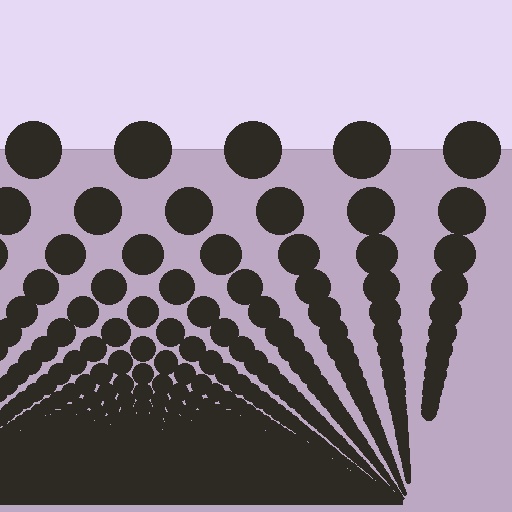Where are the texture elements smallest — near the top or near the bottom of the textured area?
Near the bottom.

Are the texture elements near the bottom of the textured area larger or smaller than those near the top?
Smaller. The gradient is inverted — elements near the bottom are smaller and denser.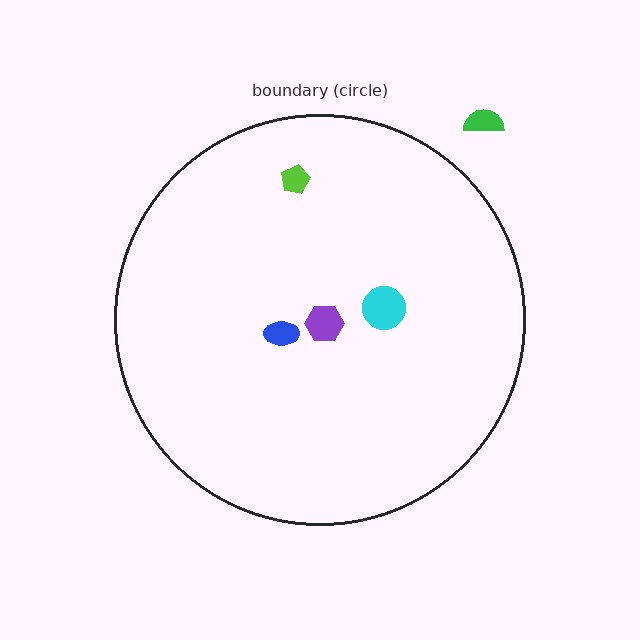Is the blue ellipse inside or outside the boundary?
Inside.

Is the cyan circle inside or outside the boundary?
Inside.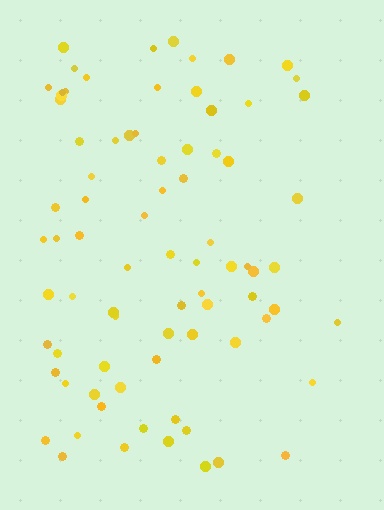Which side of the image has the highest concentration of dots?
The left.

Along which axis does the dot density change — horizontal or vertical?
Horizontal.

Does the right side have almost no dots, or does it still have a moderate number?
Still a moderate number, just noticeably fewer than the left.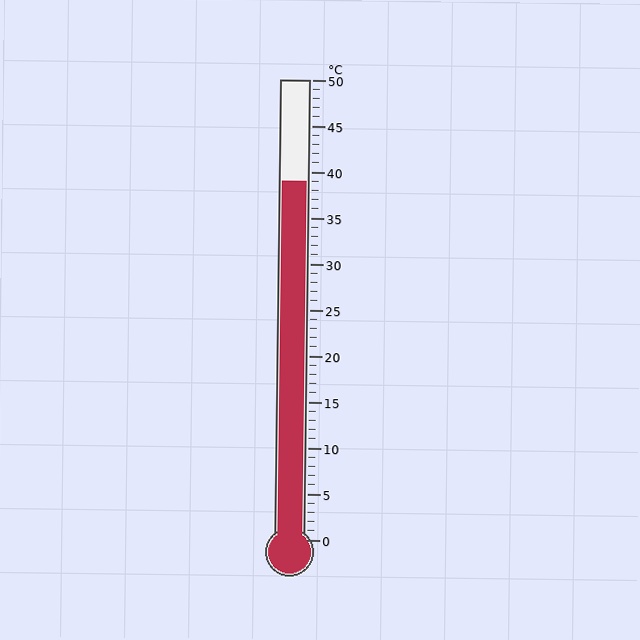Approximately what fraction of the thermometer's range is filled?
The thermometer is filled to approximately 80% of its range.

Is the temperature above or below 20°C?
The temperature is above 20°C.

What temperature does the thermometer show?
The thermometer shows approximately 39°C.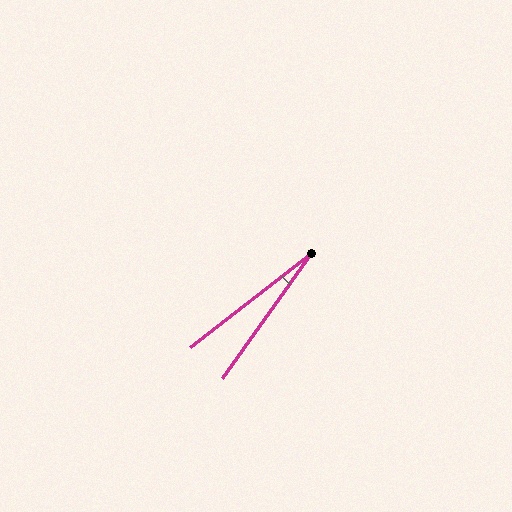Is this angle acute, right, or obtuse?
It is acute.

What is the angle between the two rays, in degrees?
Approximately 17 degrees.